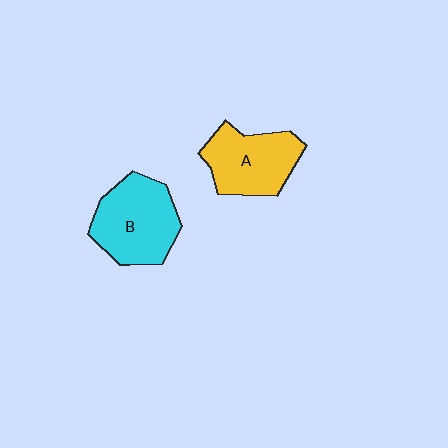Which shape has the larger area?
Shape B (cyan).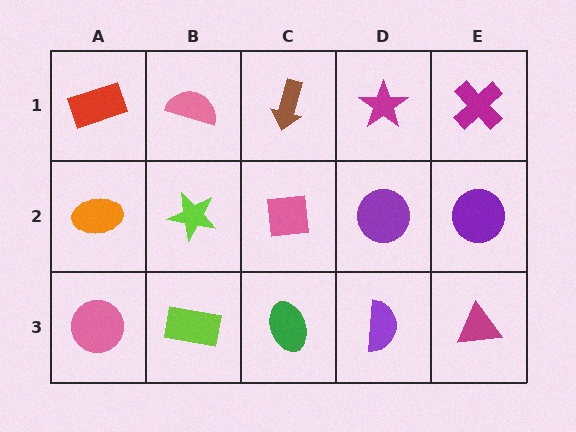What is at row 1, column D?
A magenta star.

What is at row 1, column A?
A red rectangle.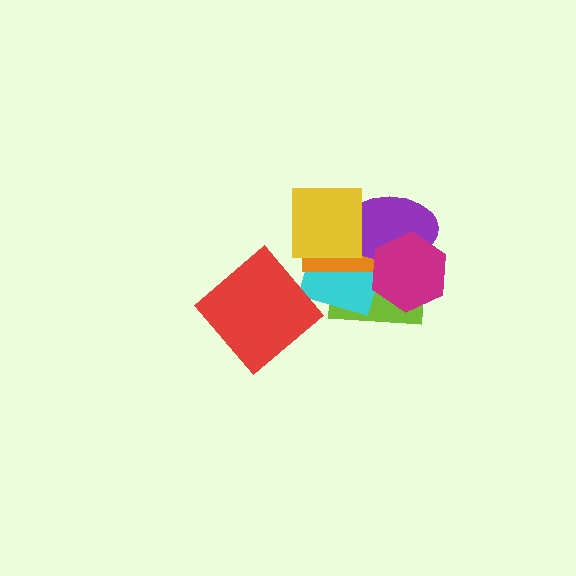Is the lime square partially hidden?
Yes, it is partially covered by another shape.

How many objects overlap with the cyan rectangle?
4 objects overlap with the cyan rectangle.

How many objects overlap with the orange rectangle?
5 objects overlap with the orange rectangle.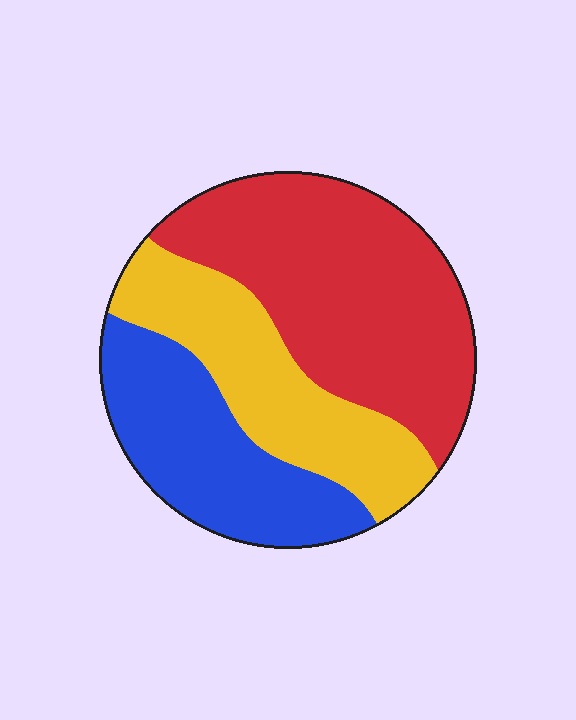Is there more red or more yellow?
Red.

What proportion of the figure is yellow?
Yellow covers roughly 30% of the figure.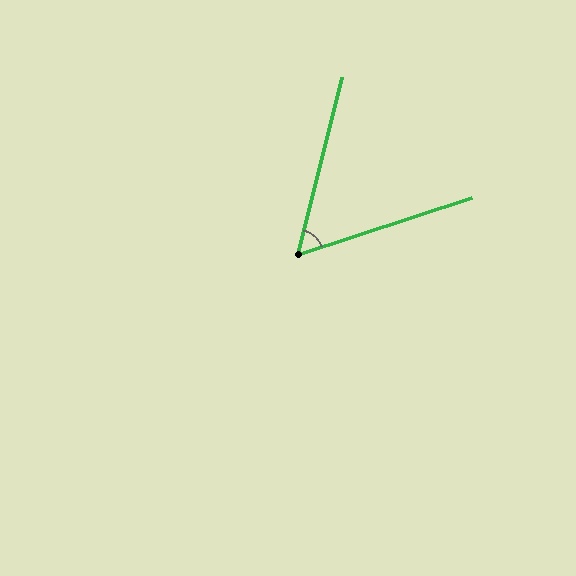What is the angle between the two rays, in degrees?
Approximately 58 degrees.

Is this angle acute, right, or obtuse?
It is acute.